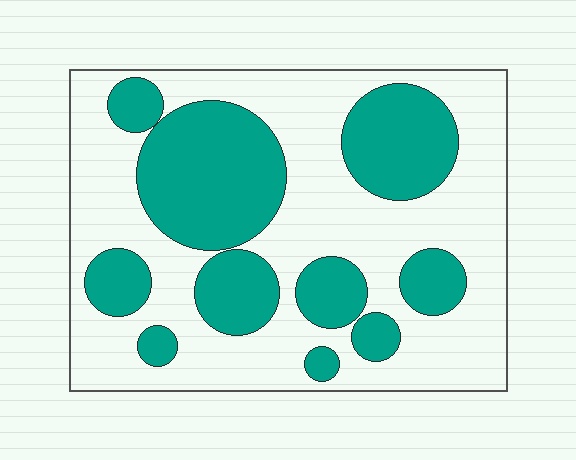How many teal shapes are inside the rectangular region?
10.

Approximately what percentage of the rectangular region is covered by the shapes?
Approximately 35%.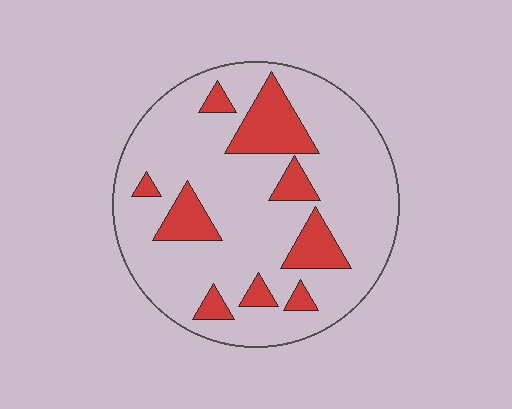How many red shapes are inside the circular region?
9.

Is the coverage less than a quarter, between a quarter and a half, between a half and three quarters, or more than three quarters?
Less than a quarter.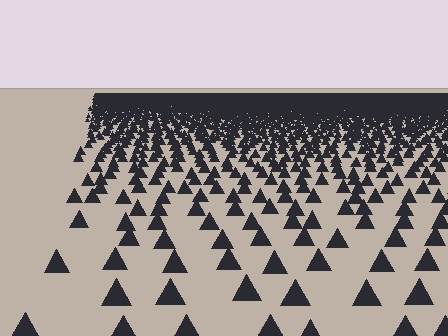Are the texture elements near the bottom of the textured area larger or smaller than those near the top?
Larger. Near the bottom, elements are closer to the viewer and appear at a bigger on-screen size.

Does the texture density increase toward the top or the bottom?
Density increases toward the top.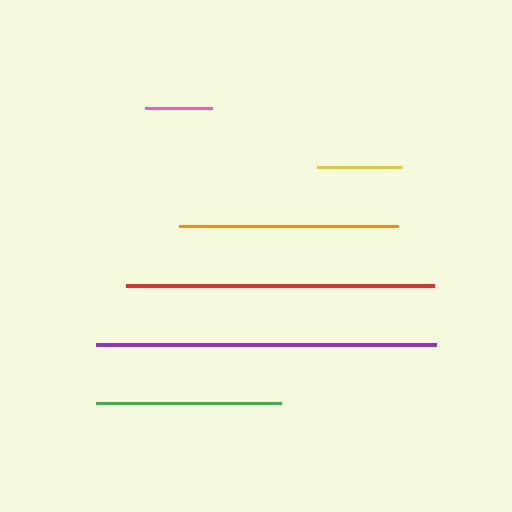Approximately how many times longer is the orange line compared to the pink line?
The orange line is approximately 3.3 times the length of the pink line.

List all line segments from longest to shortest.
From longest to shortest: purple, red, orange, green, yellow, pink.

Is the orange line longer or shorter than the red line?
The red line is longer than the orange line.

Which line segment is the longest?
The purple line is the longest at approximately 341 pixels.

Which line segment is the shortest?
The pink line is the shortest at approximately 67 pixels.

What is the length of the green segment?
The green segment is approximately 185 pixels long.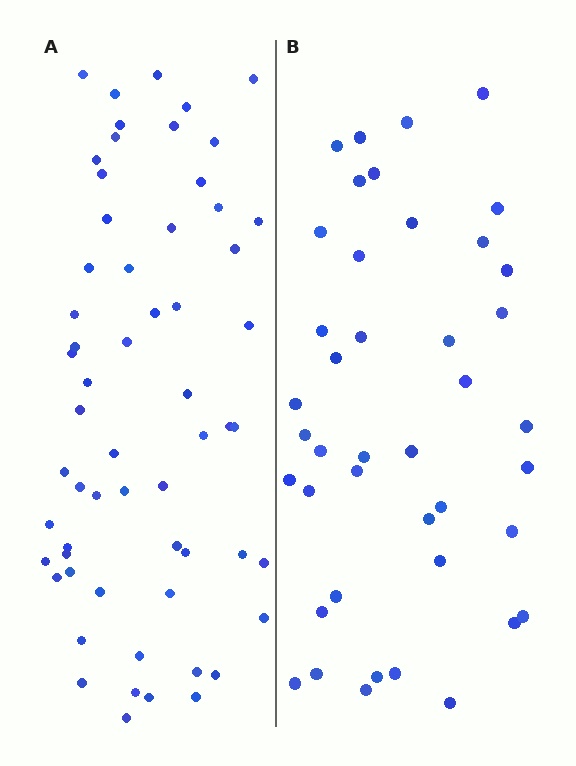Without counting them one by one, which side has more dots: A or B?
Region A (the left region) has more dots.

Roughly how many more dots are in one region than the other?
Region A has approximately 20 more dots than region B.